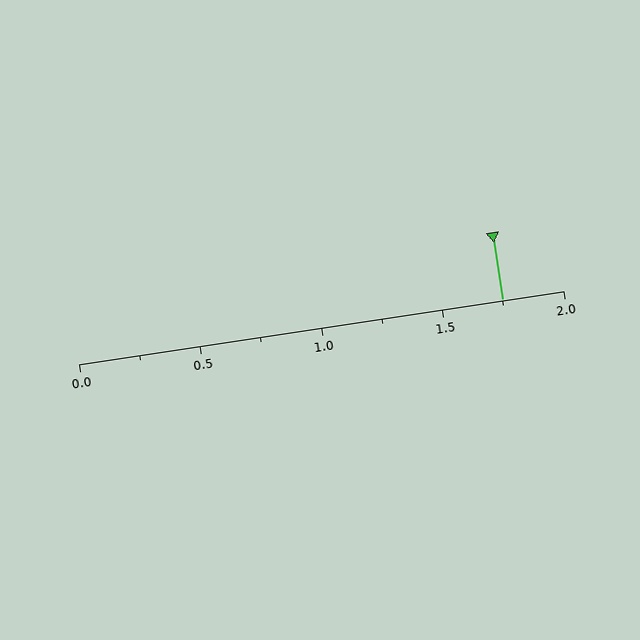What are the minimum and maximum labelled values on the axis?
The axis runs from 0.0 to 2.0.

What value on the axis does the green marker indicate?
The marker indicates approximately 1.75.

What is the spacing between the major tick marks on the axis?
The major ticks are spaced 0.5 apart.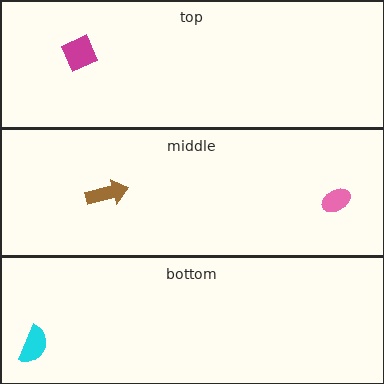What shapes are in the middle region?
The brown arrow, the pink ellipse.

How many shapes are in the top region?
1.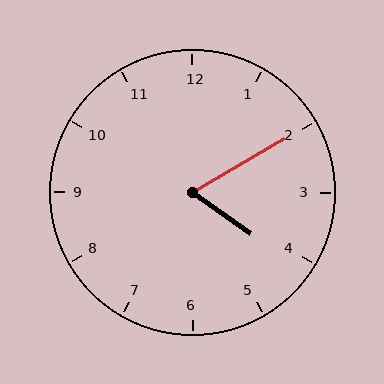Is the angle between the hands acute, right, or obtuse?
It is acute.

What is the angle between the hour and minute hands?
Approximately 65 degrees.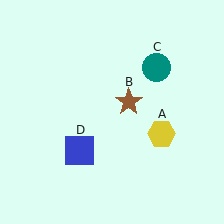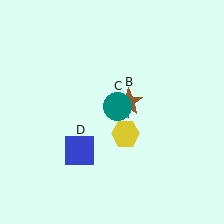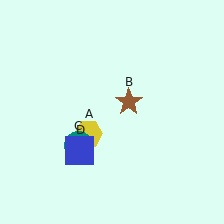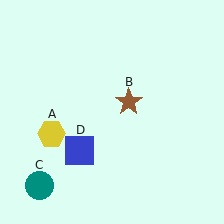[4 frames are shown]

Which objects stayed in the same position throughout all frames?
Brown star (object B) and blue square (object D) remained stationary.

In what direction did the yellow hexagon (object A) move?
The yellow hexagon (object A) moved left.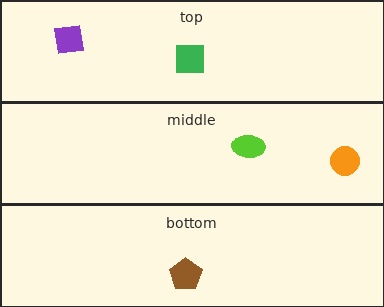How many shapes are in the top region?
2.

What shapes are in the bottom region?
The brown pentagon.